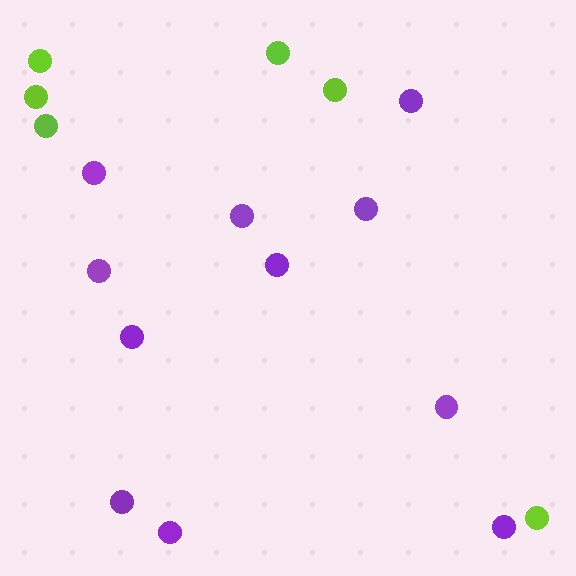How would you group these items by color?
There are 2 groups: one group of lime circles (6) and one group of purple circles (11).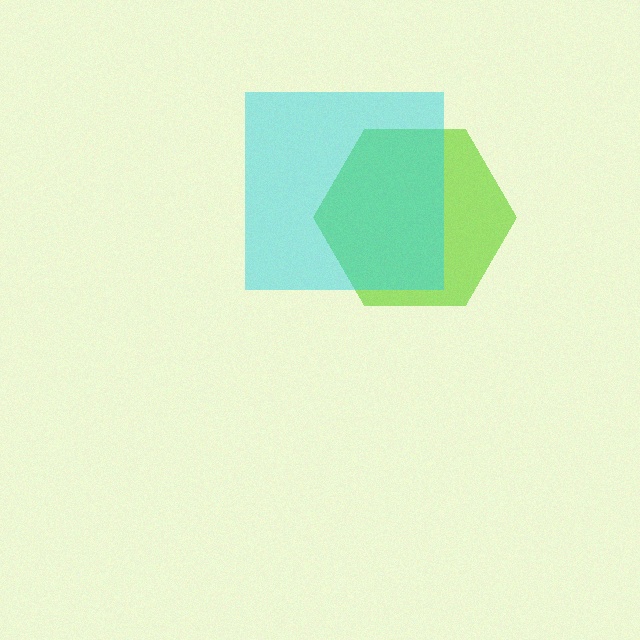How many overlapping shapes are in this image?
There are 2 overlapping shapes in the image.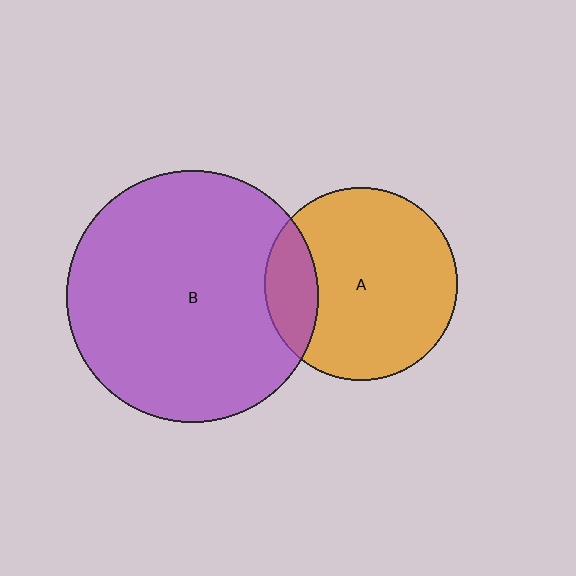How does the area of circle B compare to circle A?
Approximately 1.7 times.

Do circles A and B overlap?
Yes.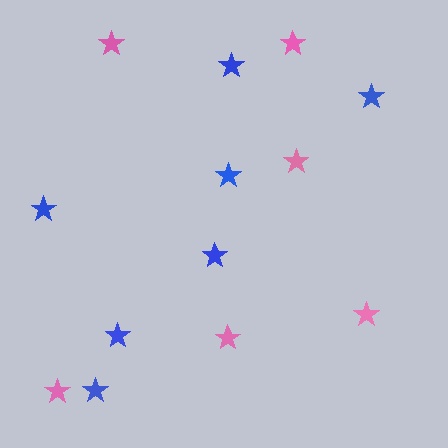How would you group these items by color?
There are 2 groups: one group of blue stars (7) and one group of pink stars (6).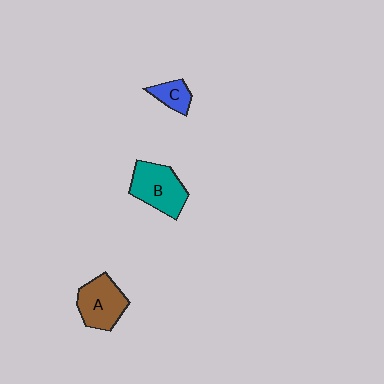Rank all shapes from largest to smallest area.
From largest to smallest: B (teal), A (brown), C (blue).